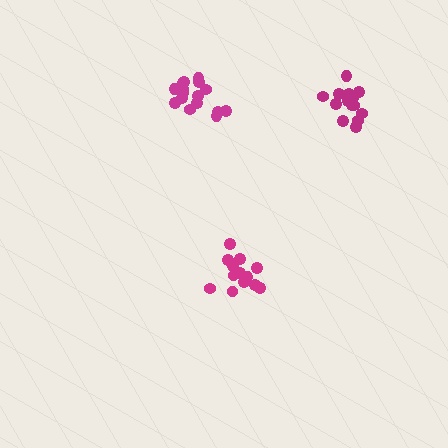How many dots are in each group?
Group 1: 15 dots, Group 2: 15 dots, Group 3: 16 dots (46 total).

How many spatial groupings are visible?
There are 3 spatial groupings.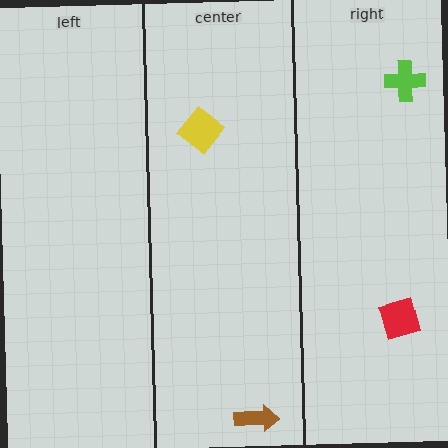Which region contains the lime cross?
The right region.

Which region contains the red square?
The right region.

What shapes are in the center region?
The yellow diamond, the brown arrow.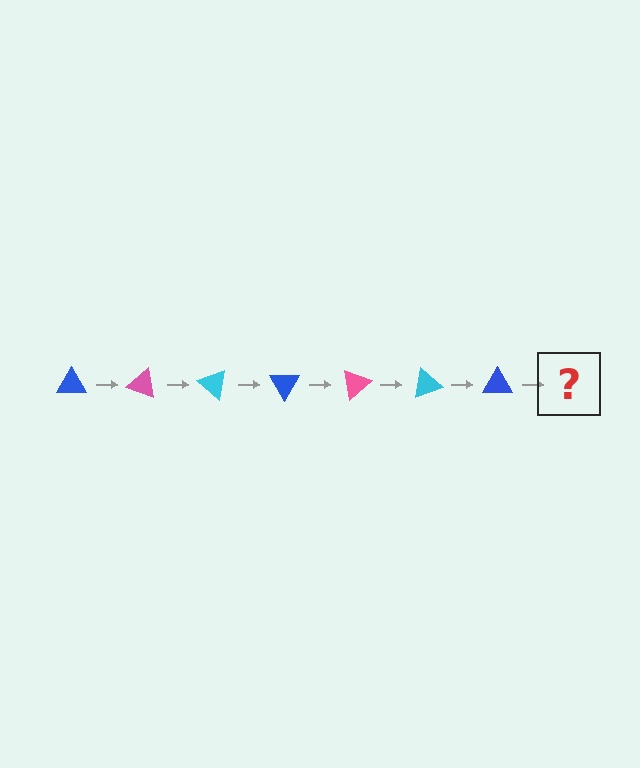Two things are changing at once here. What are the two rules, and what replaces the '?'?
The two rules are that it rotates 20 degrees each step and the color cycles through blue, pink, and cyan. The '?' should be a pink triangle, rotated 140 degrees from the start.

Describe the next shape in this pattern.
It should be a pink triangle, rotated 140 degrees from the start.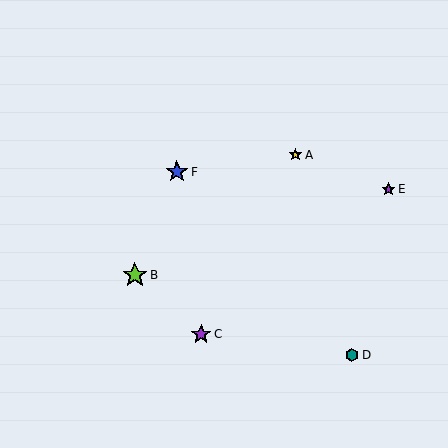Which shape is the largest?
The lime star (labeled B) is the largest.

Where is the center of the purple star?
The center of the purple star is at (201, 334).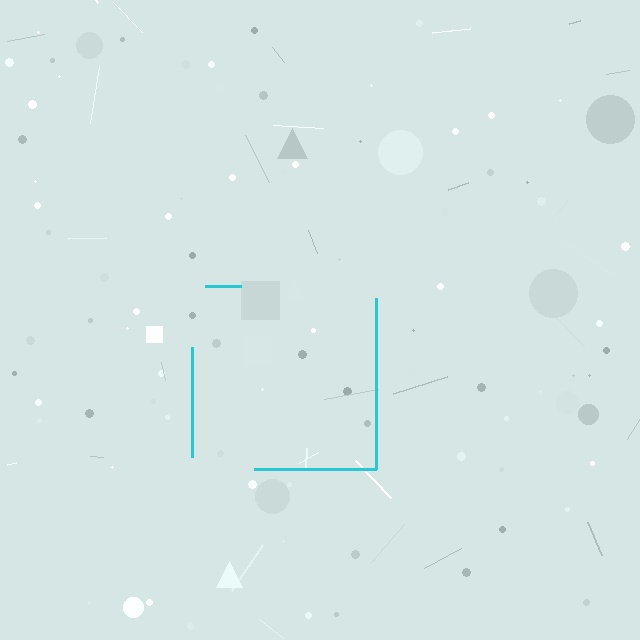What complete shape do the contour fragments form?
The contour fragments form a square.